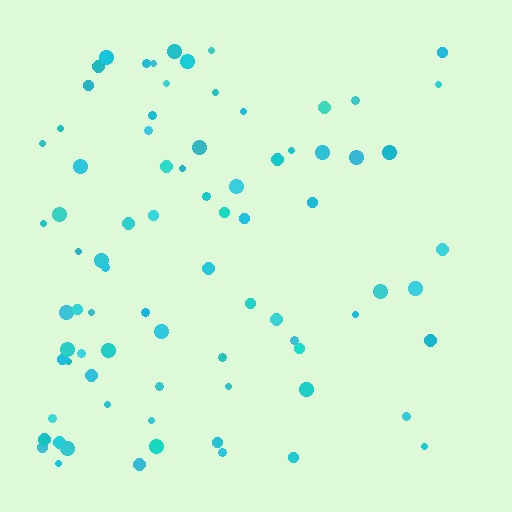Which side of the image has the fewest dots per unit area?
The right.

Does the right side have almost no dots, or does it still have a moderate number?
Still a moderate number, just noticeably fewer than the left.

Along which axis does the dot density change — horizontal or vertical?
Horizontal.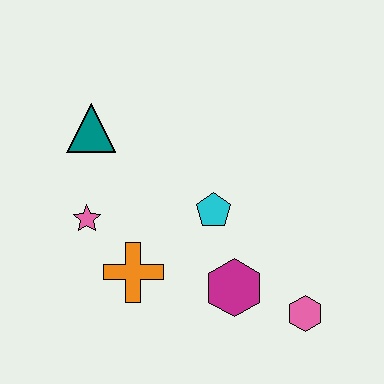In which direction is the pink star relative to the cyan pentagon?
The pink star is to the left of the cyan pentagon.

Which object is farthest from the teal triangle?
The pink hexagon is farthest from the teal triangle.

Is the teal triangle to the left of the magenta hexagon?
Yes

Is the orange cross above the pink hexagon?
Yes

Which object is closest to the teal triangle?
The pink star is closest to the teal triangle.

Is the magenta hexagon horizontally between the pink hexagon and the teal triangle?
Yes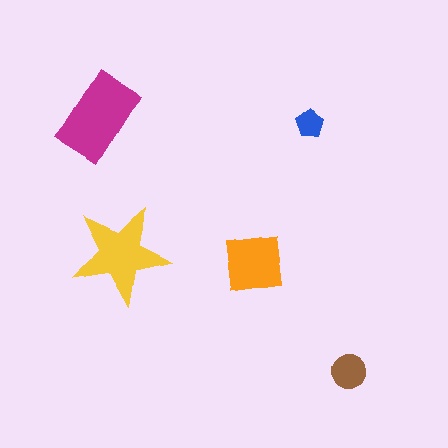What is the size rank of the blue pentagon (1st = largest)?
5th.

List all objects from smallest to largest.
The blue pentagon, the brown circle, the orange square, the yellow star, the magenta rectangle.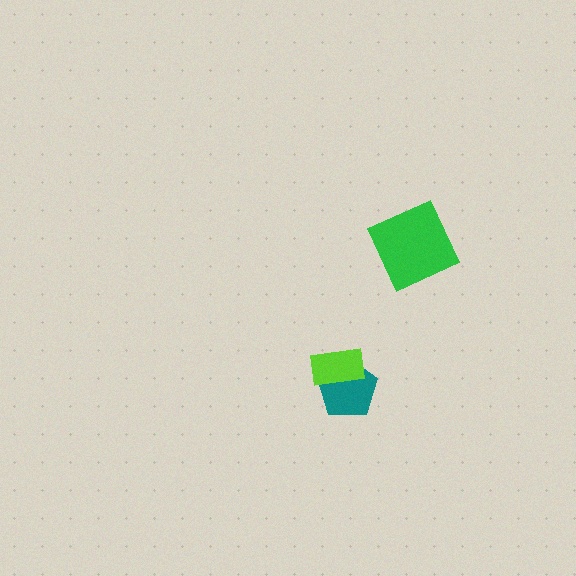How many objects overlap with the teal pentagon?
1 object overlaps with the teal pentagon.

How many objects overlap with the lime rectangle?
1 object overlaps with the lime rectangle.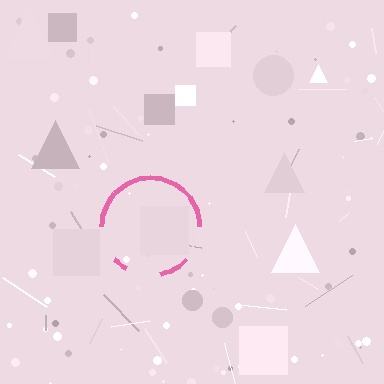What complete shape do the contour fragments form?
The contour fragments form a circle.